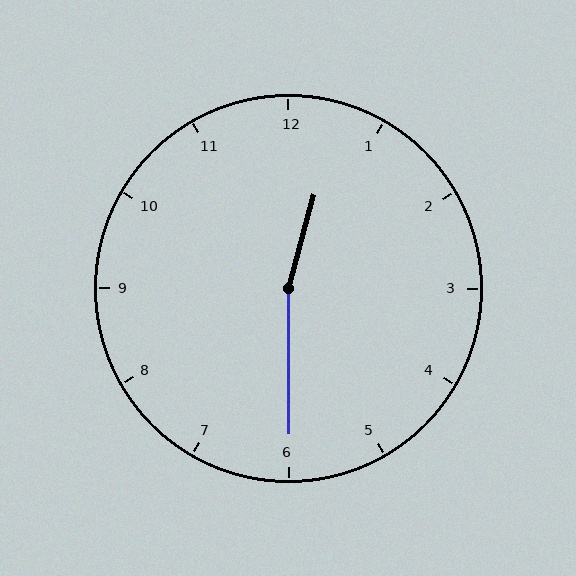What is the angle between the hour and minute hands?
Approximately 165 degrees.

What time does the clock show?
12:30.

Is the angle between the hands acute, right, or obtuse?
It is obtuse.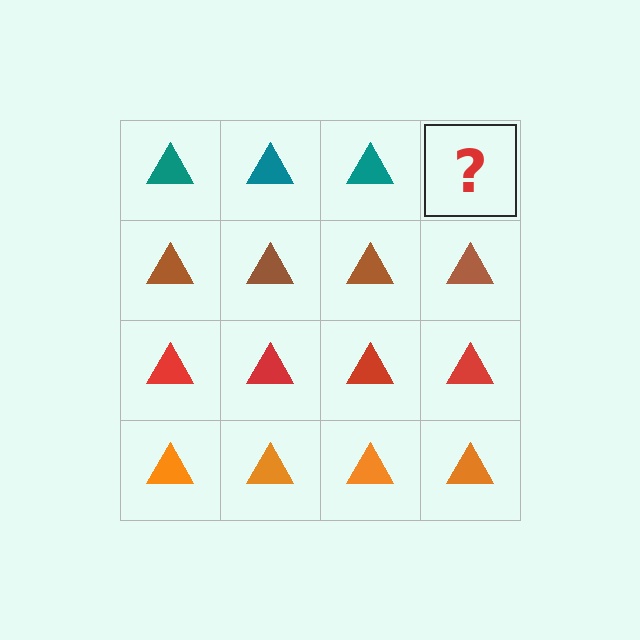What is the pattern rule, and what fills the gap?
The rule is that each row has a consistent color. The gap should be filled with a teal triangle.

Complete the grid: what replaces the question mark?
The question mark should be replaced with a teal triangle.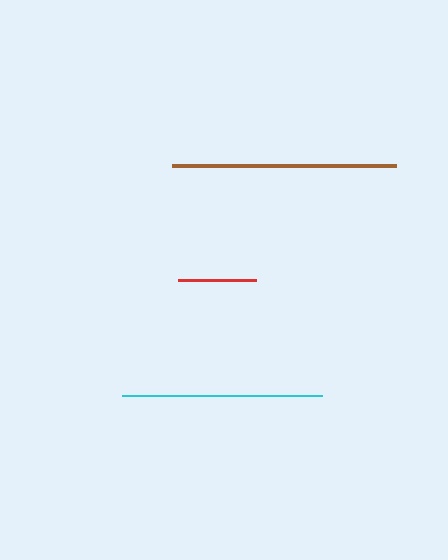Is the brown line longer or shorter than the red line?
The brown line is longer than the red line.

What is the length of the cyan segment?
The cyan segment is approximately 201 pixels long.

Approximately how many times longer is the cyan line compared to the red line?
The cyan line is approximately 2.5 times the length of the red line.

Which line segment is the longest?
The brown line is the longest at approximately 224 pixels.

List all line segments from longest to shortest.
From longest to shortest: brown, cyan, red.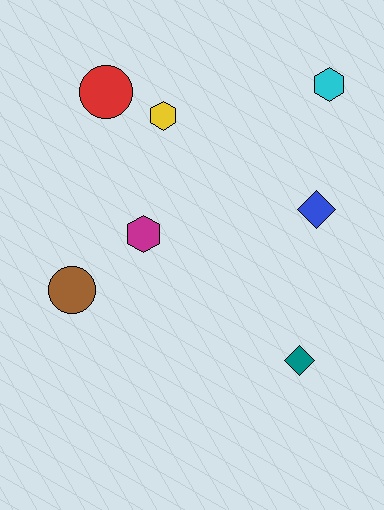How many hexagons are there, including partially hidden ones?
There are 3 hexagons.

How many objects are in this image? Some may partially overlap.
There are 7 objects.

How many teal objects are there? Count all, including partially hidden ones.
There is 1 teal object.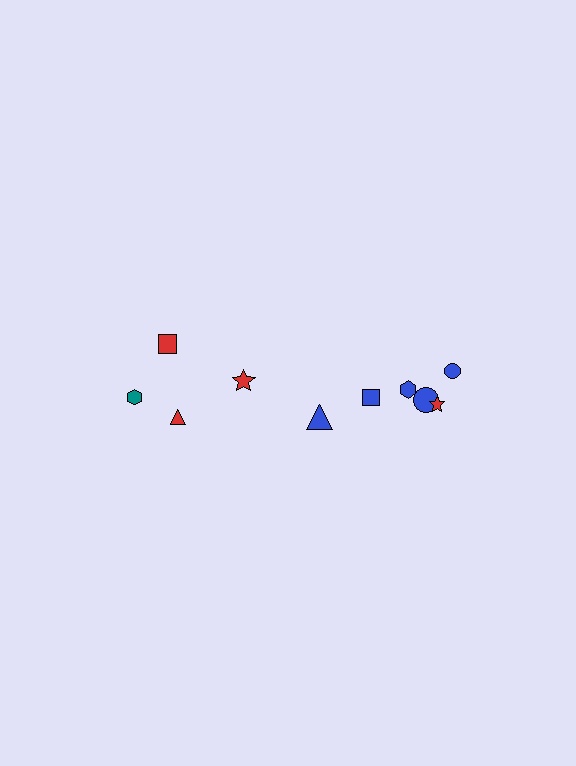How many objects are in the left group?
There are 4 objects.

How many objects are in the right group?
There are 6 objects.